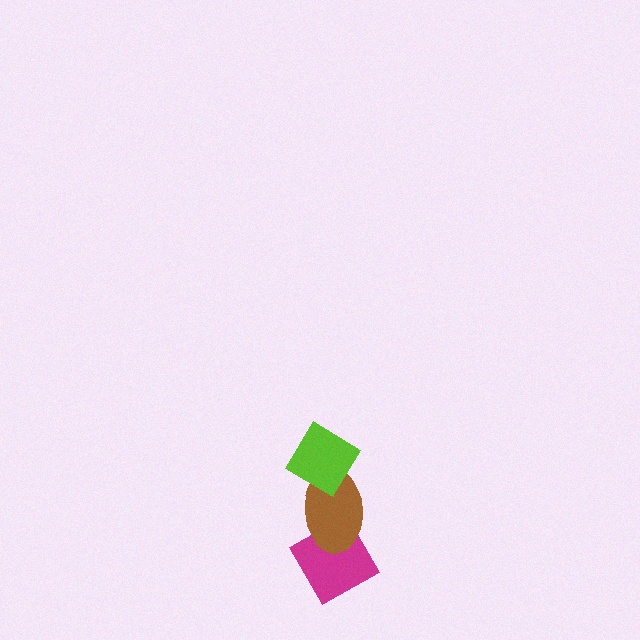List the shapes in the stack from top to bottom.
From top to bottom: the lime diamond, the brown ellipse, the magenta diamond.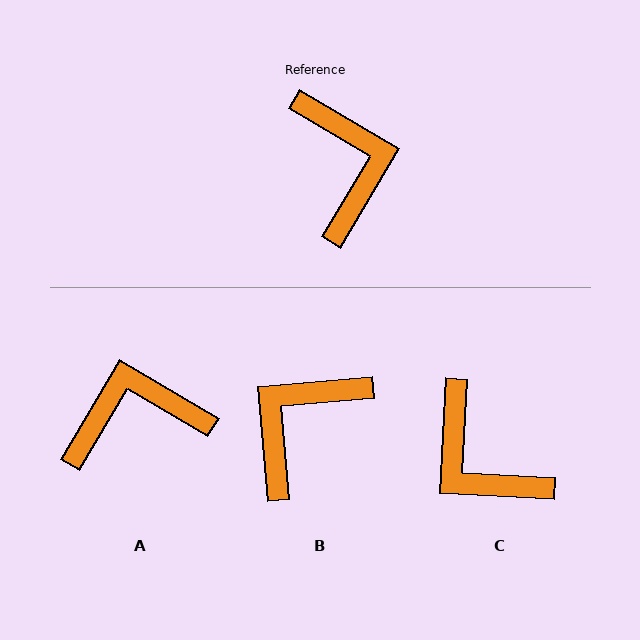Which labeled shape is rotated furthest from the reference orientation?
C, about 152 degrees away.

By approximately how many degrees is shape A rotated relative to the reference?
Approximately 91 degrees counter-clockwise.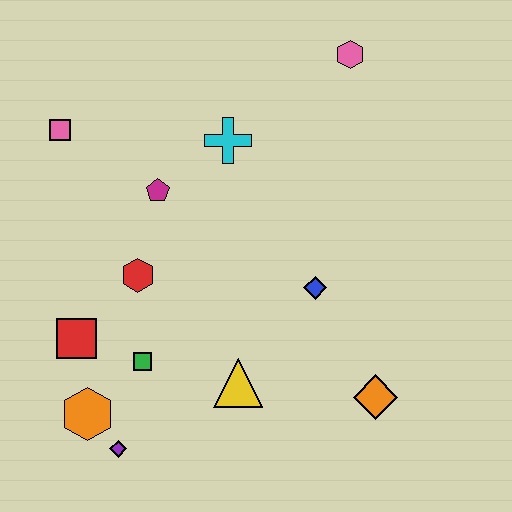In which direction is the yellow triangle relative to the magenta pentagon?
The yellow triangle is below the magenta pentagon.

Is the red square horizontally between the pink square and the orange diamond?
Yes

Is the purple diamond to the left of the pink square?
No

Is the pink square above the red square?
Yes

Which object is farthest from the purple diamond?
The pink hexagon is farthest from the purple diamond.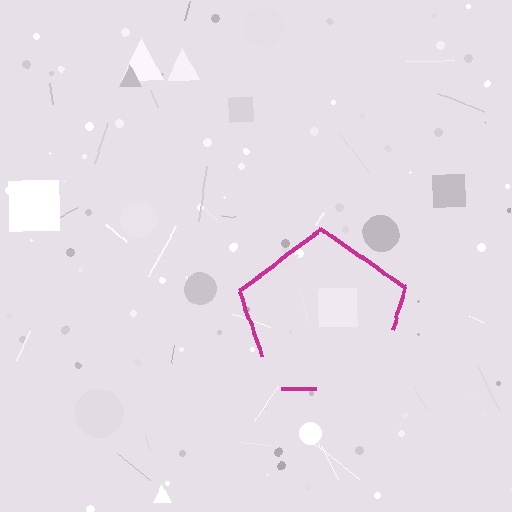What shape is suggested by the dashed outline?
The dashed outline suggests a pentagon.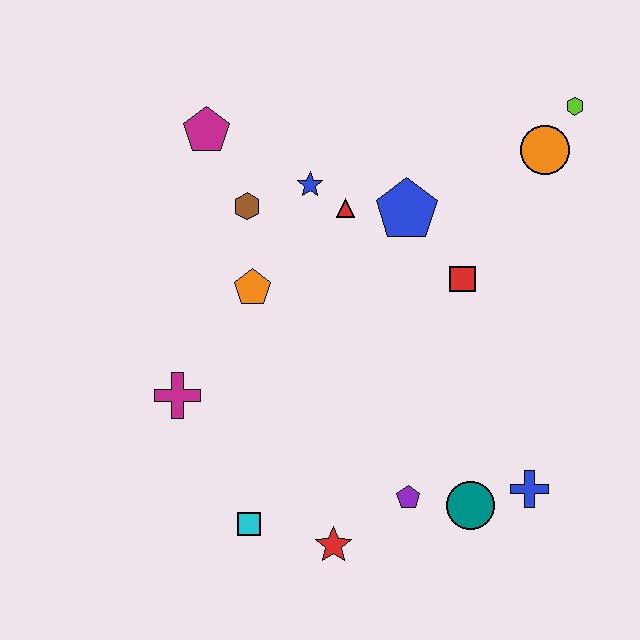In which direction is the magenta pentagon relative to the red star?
The magenta pentagon is above the red star.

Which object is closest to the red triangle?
The blue star is closest to the red triangle.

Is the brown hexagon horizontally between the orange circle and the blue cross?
No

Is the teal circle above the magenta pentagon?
No